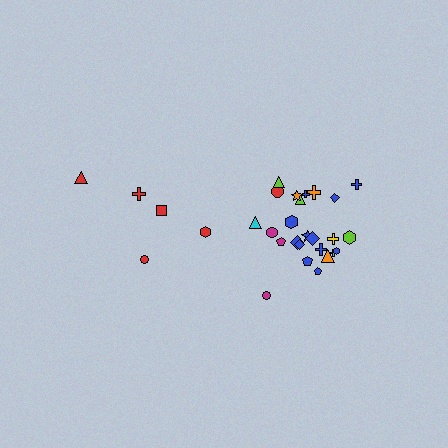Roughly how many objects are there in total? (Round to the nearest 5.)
Roughly 30 objects in total.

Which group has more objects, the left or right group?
The right group.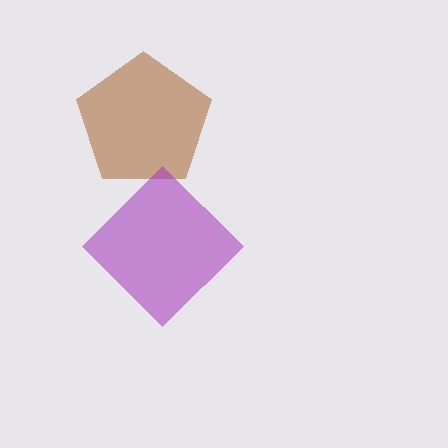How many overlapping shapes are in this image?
There are 2 overlapping shapes in the image.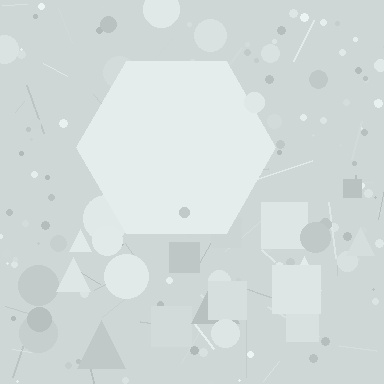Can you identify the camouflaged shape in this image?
The camouflaged shape is a hexagon.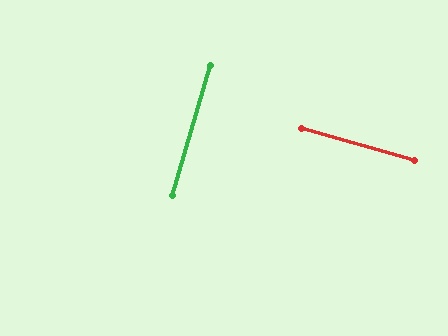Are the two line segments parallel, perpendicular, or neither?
Perpendicular — they meet at approximately 89°.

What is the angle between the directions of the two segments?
Approximately 89 degrees.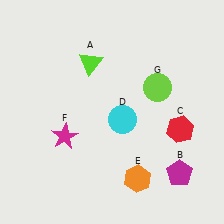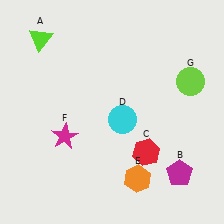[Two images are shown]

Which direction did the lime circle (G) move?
The lime circle (G) moved right.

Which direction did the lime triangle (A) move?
The lime triangle (A) moved left.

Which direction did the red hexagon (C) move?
The red hexagon (C) moved left.